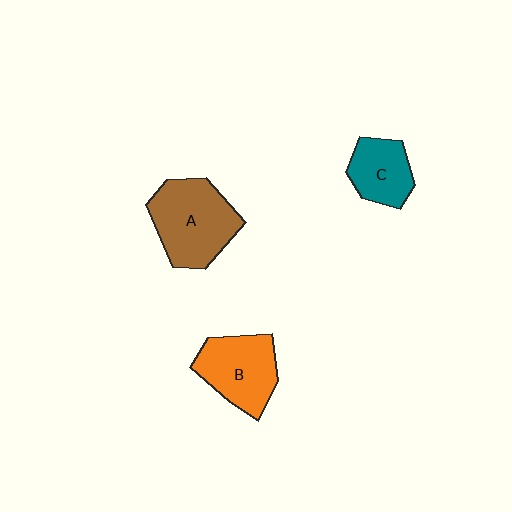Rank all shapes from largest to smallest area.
From largest to smallest: A (brown), B (orange), C (teal).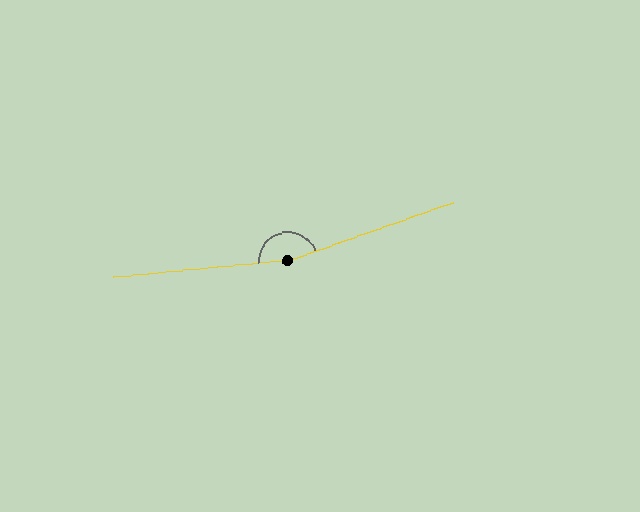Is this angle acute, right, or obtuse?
It is obtuse.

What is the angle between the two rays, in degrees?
Approximately 166 degrees.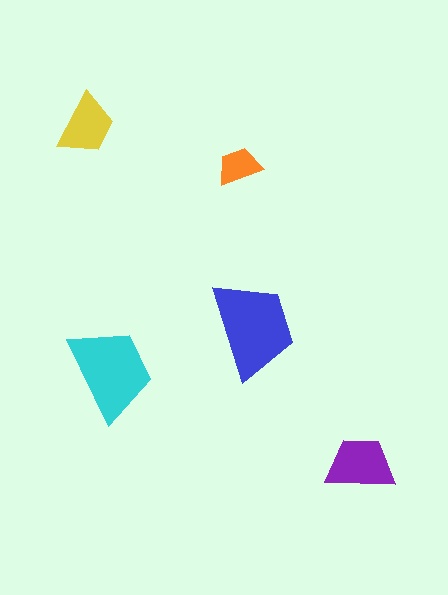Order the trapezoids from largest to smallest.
the blue one, the cyan one, the purple one, the yellow one, the orange one.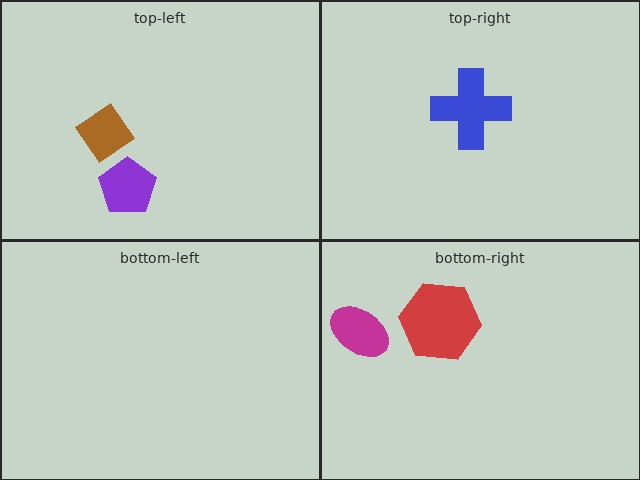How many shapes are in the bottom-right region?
2.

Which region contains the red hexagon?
The bottom-right region.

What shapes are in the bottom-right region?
The red hexagon, the magenta ellipse.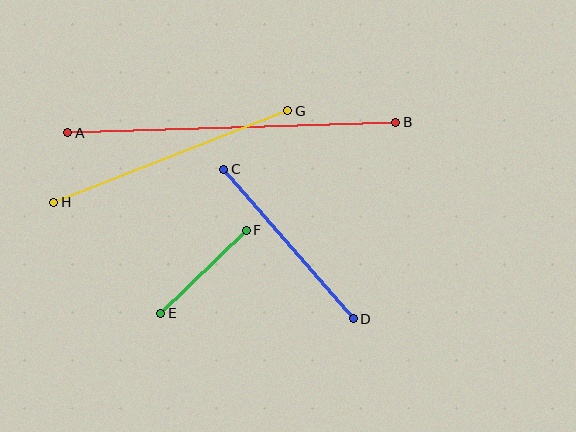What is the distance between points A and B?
The distance is approximately 328 pixels.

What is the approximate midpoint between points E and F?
The midpoint is at approximately (203, 272) pixels.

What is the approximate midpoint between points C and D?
The midpoint is at approximately (288, 244) pixels.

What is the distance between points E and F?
The distance is approximately 119 pixels.